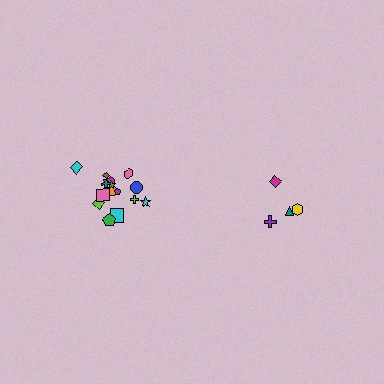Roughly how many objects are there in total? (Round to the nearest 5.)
Roughly 20 objects in total.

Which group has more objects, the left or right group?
The left group.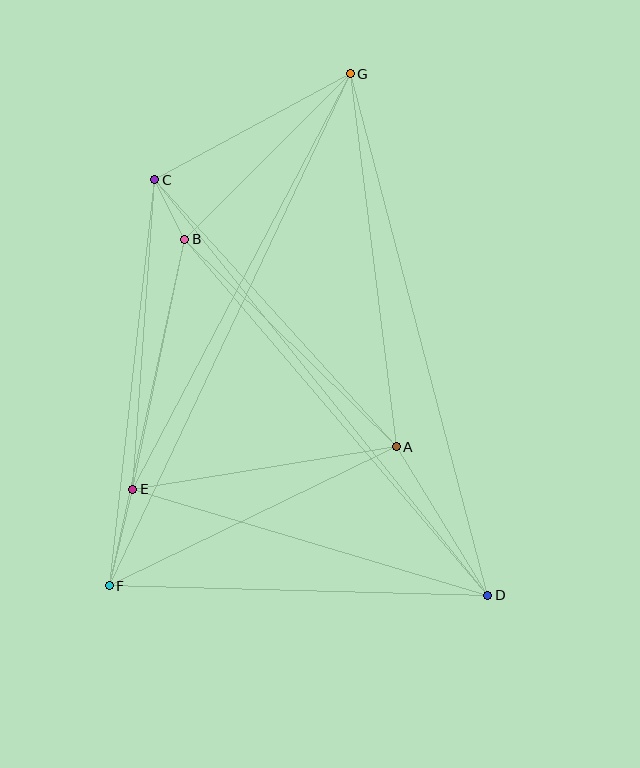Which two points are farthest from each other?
Points F and G are farthest from each other.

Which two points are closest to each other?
Points B and C are closest to each other.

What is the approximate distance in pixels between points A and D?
The distance between A and D is approximately 174 pixels.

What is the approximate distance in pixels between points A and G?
The distance between A and G is approximately 376 pixels.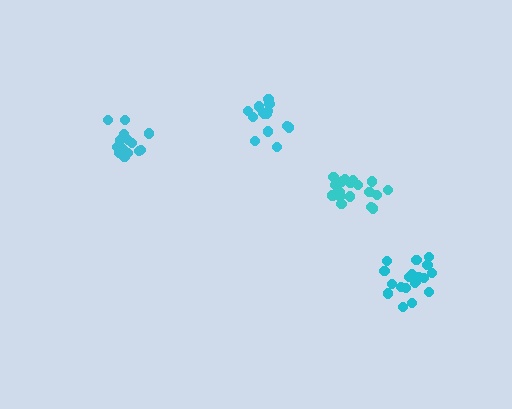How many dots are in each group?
Group 1: 19 dots, Group 2: 15 dots, Group 3: 18 dots, Group 4: 18 dots (70 total).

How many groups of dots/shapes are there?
There are 4 groups.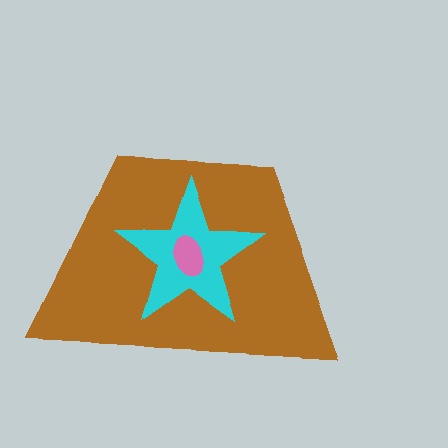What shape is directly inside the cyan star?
The pink ellipse.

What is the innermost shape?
The pink ellipse.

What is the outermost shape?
The brown trapezoid.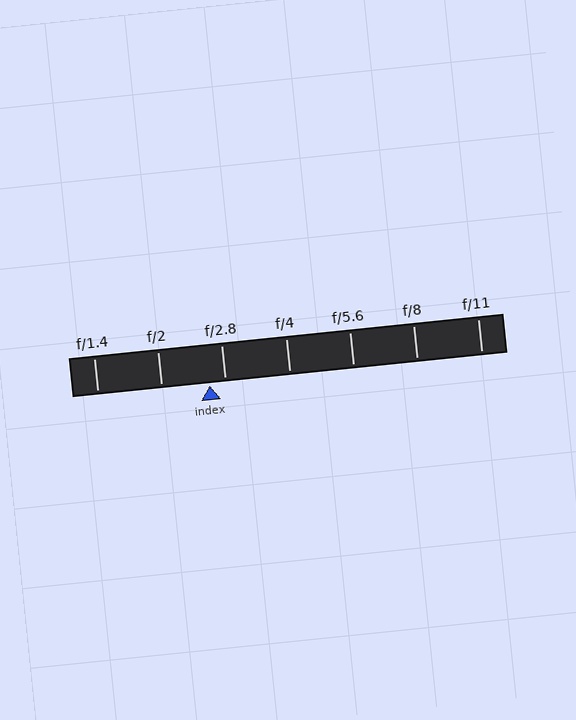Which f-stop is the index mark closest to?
The index mark is closest to f/2.8.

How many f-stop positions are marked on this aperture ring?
There are 7 f-stop positions marked.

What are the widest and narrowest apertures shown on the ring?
The widest aperture shown is f/1.4 and the narrowest is f/11.